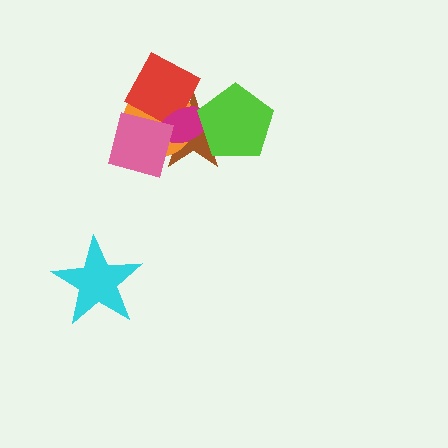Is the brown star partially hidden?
Yes, it is partially covered by another shape.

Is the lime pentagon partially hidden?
No, no other shape covers it.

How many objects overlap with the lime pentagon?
2 objects overlap with the lime pentagon.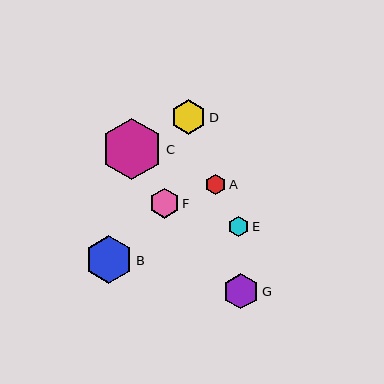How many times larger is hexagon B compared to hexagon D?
Hexagon B is approximately 1.4 times the size of hexagon D.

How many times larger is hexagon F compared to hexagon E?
Hexagon F is approximately 1.5 times the size of hexagon E.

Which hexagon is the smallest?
Hexagon E is the smallest with a size of approximately 20 pixels.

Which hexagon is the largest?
Hexagon C is the largest with a size of approximately 61 pixels.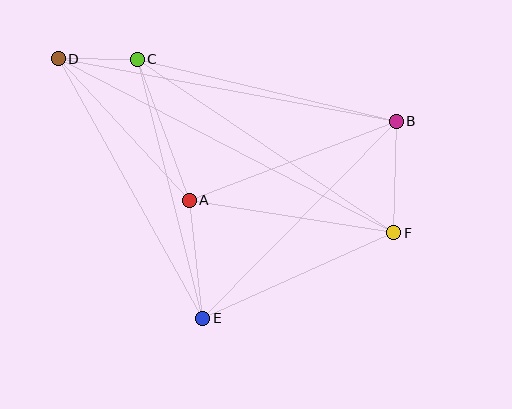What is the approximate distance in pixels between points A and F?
The distance between A and F is approximately 207 pixels.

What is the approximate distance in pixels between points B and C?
The distance between B and C is approximately 266 pixels.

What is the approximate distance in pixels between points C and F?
The distance between C and F is approximately 310 pixels.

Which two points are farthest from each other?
Points D and F are farthest from each other.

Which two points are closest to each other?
Points C and D are closest to each other.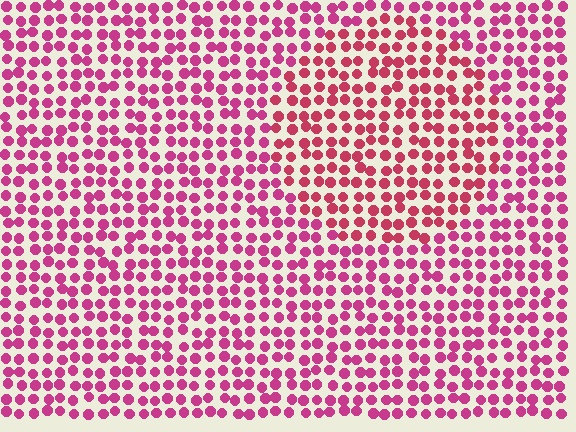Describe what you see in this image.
The image is filled with small magenta elements in a uniform arrangement. A circle-shaped region is visible where the elements are tinted to a slightly different hue, forming a subtle color boundary.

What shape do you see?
I see a circle.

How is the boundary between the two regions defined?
The boundary is defined purely by a slight shift in hue (about 20 degrees). Spacing, size, and orientation are identical on both sides.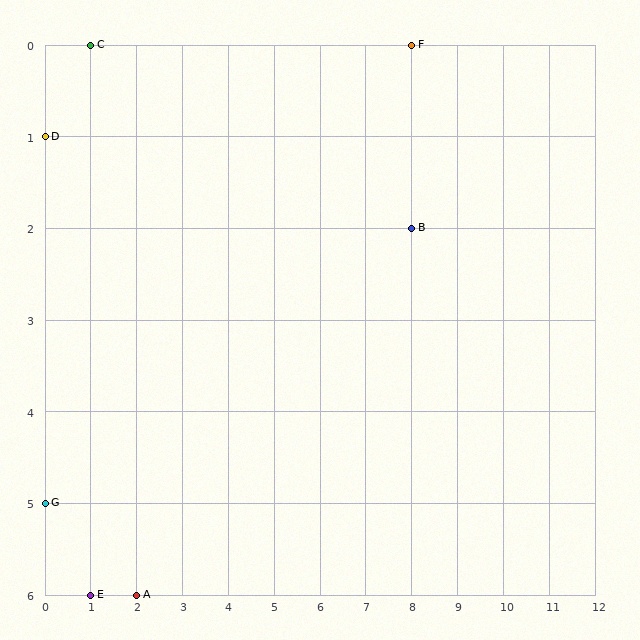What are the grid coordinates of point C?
Point C is at grid coordinates (1, 0).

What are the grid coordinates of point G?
Point G is at grid coordinates (0, 5).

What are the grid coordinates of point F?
Point F is at grid coordinates (8, 0).